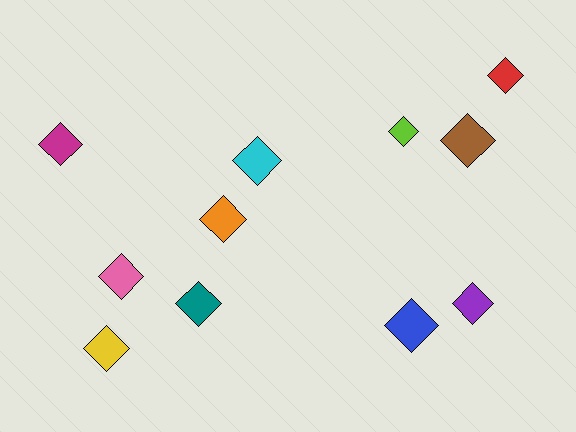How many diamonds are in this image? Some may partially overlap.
There are 11 diamonds.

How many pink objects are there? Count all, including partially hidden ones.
There is 1 pink object.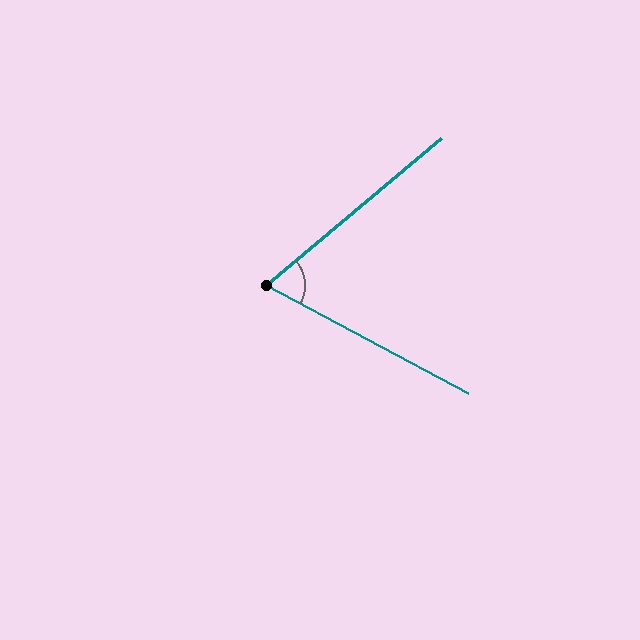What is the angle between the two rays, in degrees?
Approximately 68 degrees.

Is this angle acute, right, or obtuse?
It is acute.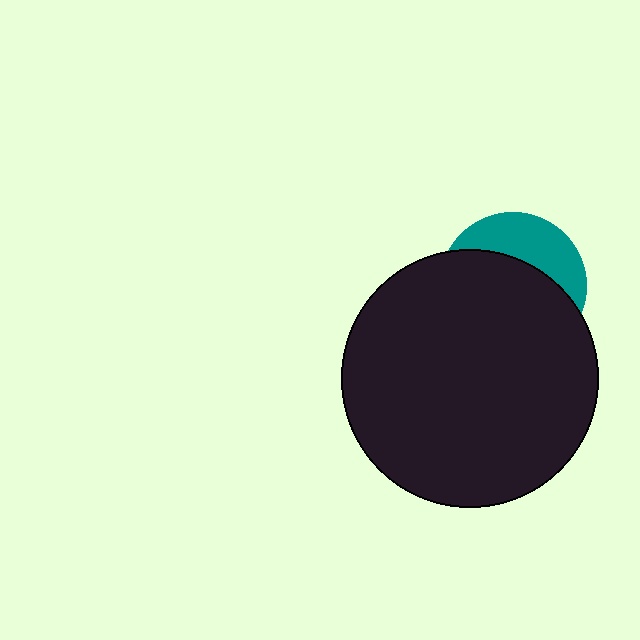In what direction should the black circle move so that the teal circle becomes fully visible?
The black circle should move down. That is the shortest direction to clear the overlap and leave the teal circle fully visible.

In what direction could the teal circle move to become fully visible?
The teal circle could move up. That would shift it out from behind the black circle entirely.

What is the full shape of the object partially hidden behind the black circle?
The partially hidden object is a teal circle.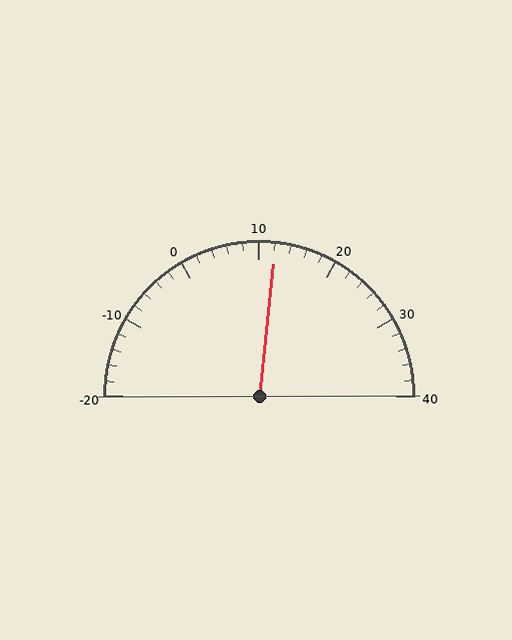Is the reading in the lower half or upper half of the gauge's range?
The reading is in the upper half of the range (-20 to 40).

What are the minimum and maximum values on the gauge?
The gauge ranges from -20 to 40.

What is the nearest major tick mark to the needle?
The nearest major tick mark is 10.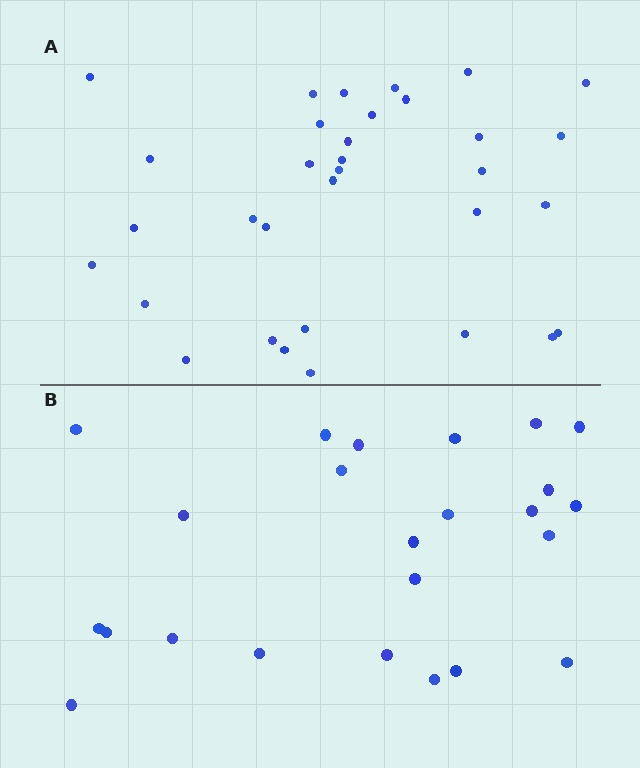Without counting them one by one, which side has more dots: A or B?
Region A (the top region) has more dots.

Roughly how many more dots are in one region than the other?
Region A has roughly 8 or so more dots than region B.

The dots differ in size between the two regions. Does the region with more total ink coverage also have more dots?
No. Region B has more total ink coverage because its dots are larger, but region A actually contains more individual dots. Total area can be misleading — the number of items is what matters here.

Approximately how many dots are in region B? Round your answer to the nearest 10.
About 20 dots. (The exact count is 24, which rounds to 20.)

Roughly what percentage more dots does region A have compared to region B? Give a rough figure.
About 40% more.